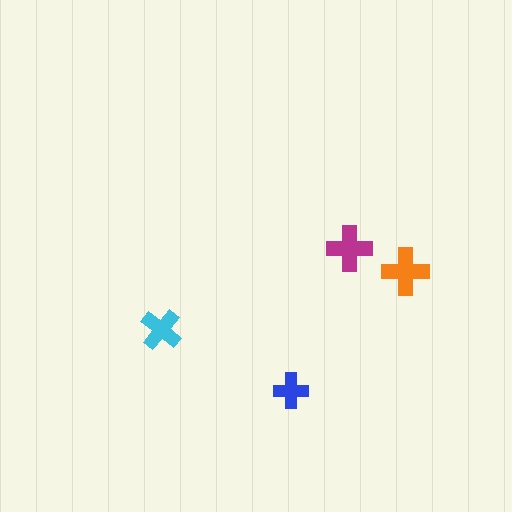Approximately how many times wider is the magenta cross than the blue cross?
About 1.5 times wider.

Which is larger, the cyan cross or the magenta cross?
The magenta one.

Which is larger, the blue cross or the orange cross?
The orange one.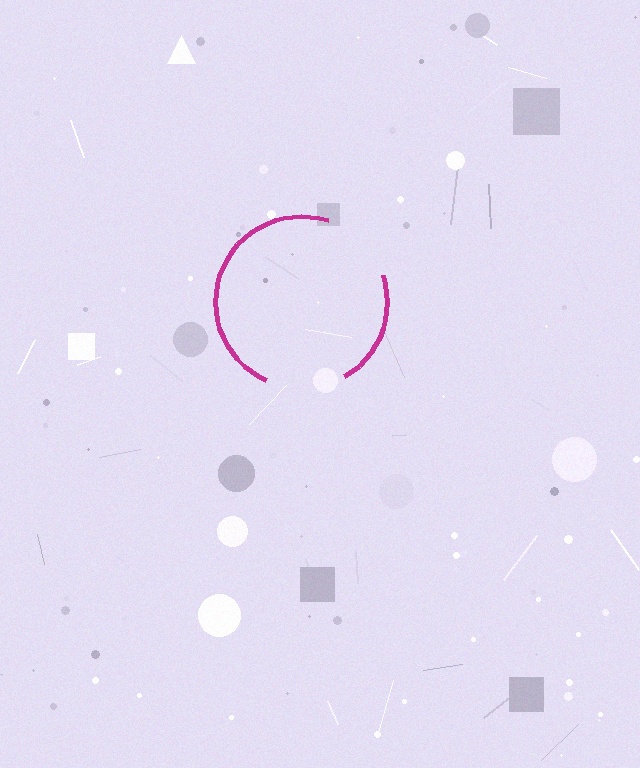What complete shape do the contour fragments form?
The contour fragments form a circle.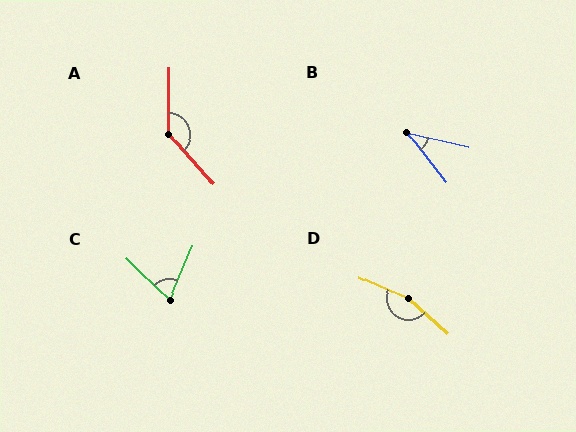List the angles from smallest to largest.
B (39°), C (69°), A (138°), D (163°).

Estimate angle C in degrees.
Approximately 69 degrees.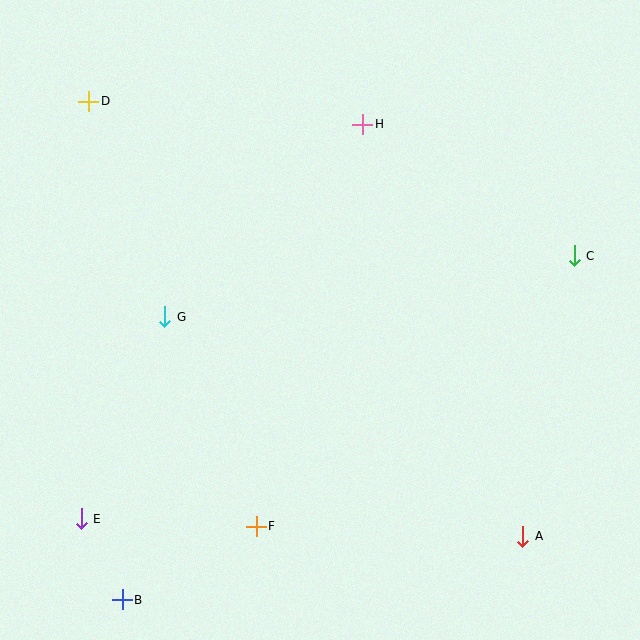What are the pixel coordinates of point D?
Point D is at (89, 101).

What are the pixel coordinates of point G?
Point G is at (165, 317).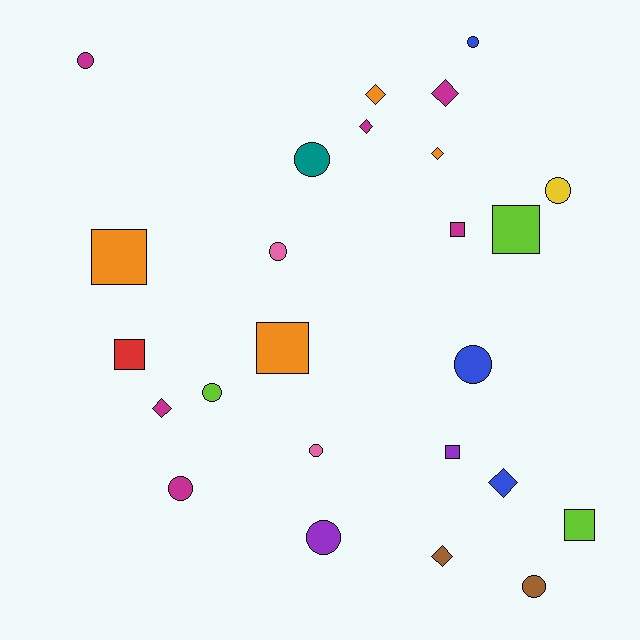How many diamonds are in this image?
There are 7 diamonds.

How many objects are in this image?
There are 25 objects.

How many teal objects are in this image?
There is 1 teal object.